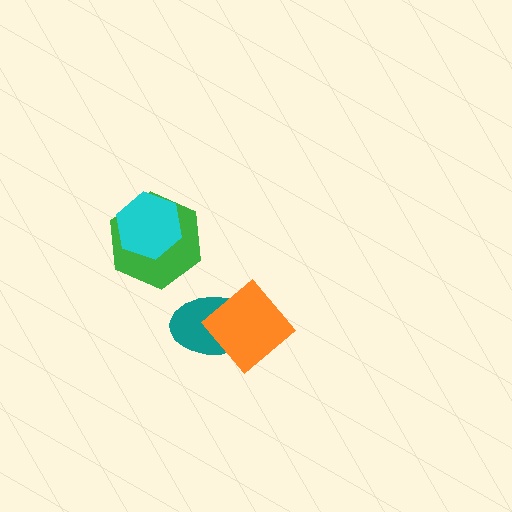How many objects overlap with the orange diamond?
1 object overlaps with the orange diamond.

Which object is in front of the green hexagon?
The cyan hexagon is in front of the green hexagon.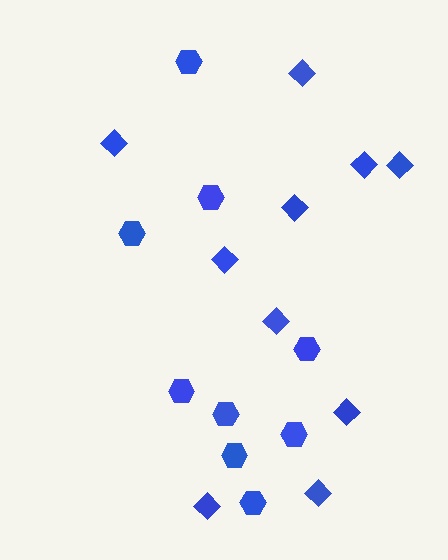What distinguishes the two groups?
There are 2 groups: one group of hexagons (9) and one group of diamonds (10).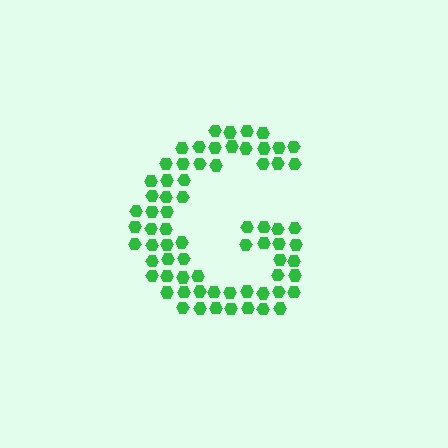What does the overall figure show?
The overall figure shows the letter G.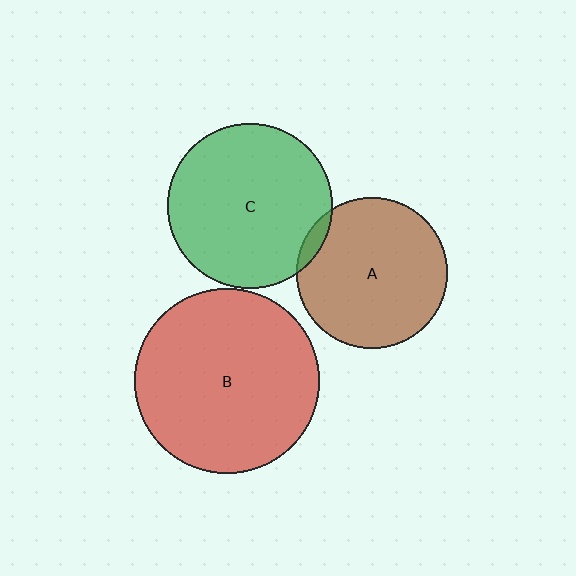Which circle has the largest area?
Circle B (red).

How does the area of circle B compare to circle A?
Approximately 1.5 times.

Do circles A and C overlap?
Yes.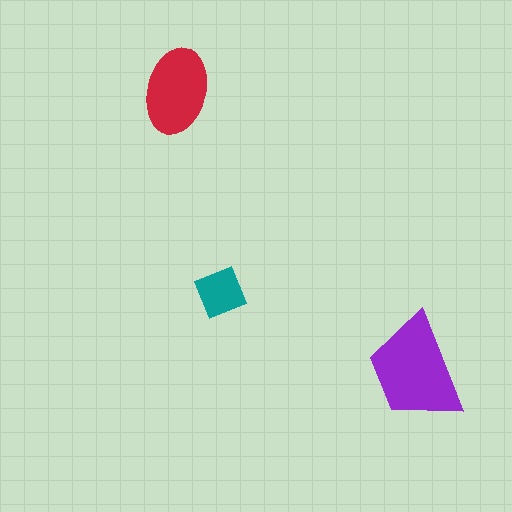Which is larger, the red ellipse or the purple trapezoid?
The purple trapezoid.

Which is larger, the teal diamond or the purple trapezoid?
The purple trapezoid.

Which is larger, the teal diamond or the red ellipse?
The red ellipse.